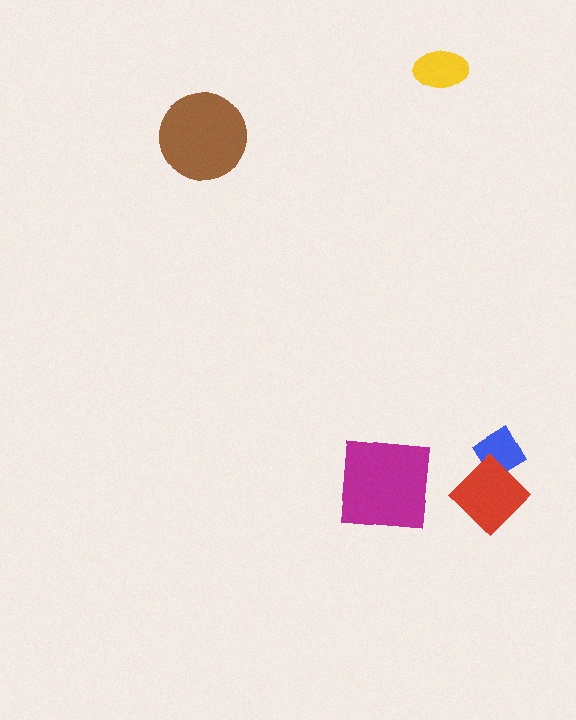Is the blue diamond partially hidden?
Yes, it is partially covered by another shape.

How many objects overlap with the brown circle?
0 objects overlap with the brown circle.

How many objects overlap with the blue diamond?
1 object overlaps with the blue diamond.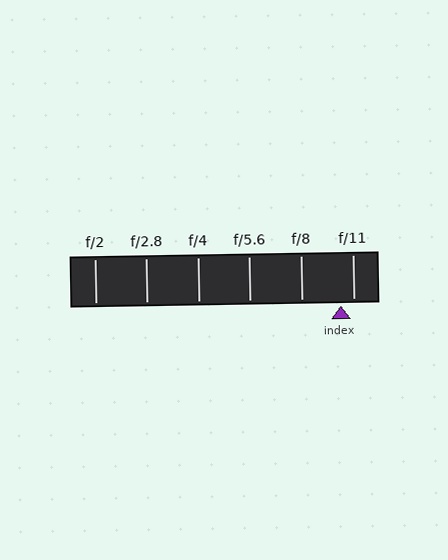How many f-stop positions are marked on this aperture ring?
There are 6 f-stop positions marked.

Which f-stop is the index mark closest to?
The index mark is closest to f/11.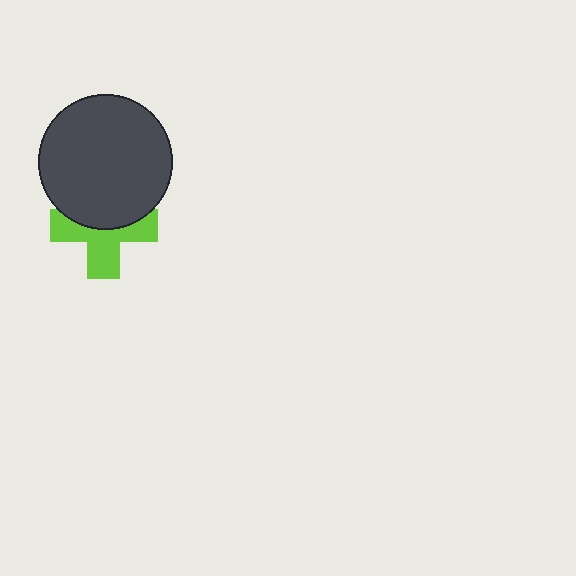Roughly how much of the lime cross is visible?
About half of it is visible (roughly 56%).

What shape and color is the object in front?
The object in front is a dark gray circle.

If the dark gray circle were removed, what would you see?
You would see the complete lime cross.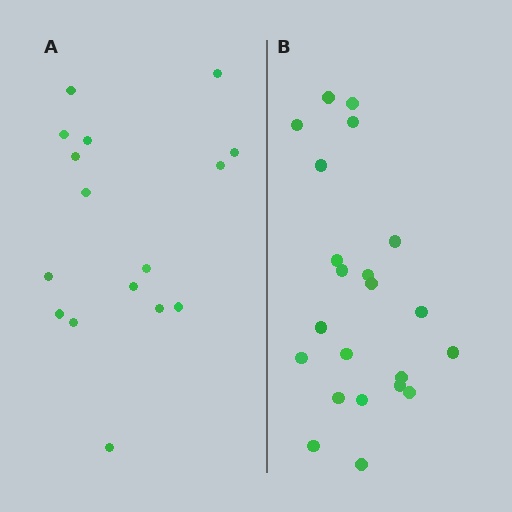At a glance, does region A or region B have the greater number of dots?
Region B (the right region) has more dots.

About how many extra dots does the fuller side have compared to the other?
Region B has about 6 more dots than region A.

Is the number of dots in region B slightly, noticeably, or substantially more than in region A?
Region B has noticeably more, but not dramatically so. The ratio is roughly 1.4 to 1.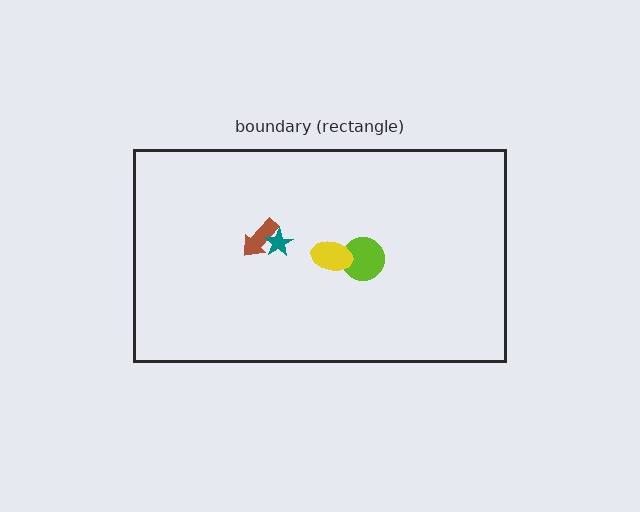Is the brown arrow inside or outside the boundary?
Inside.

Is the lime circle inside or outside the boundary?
Inside.